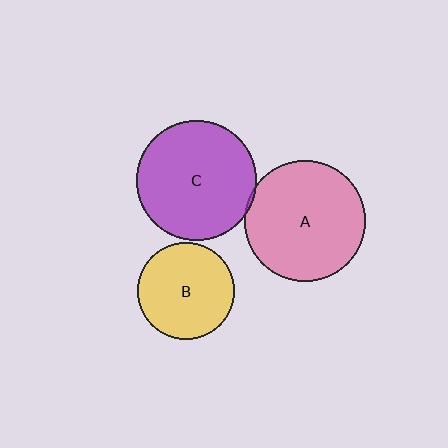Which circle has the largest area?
Circle A (pink).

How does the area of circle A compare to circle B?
Approximately 1.6 times.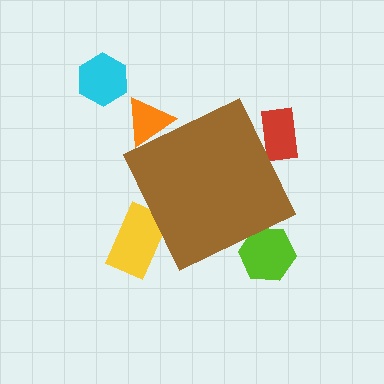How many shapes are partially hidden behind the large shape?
4 shapes are partially hidden.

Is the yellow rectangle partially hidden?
Yes, the yellow rectangle is partially hidden behind the brown diamond.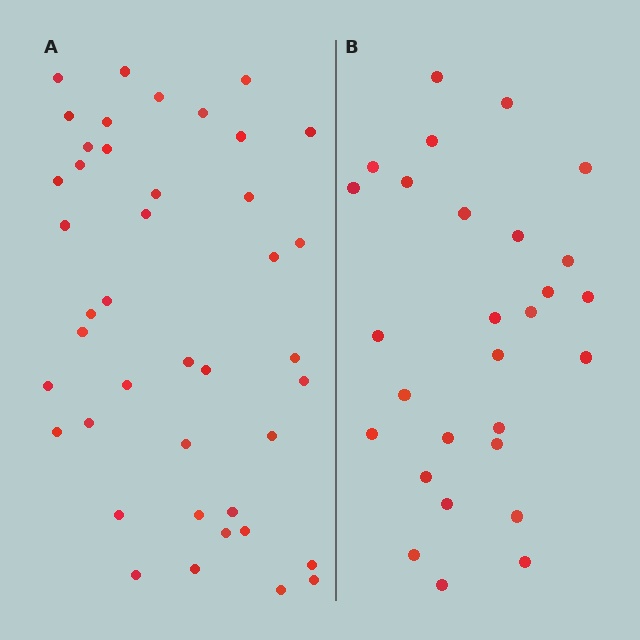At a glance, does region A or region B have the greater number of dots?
Region A (the left region) has more dots.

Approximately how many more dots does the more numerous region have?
Region A has approximately 15 more dots than region B.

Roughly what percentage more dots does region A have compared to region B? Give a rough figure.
About 50% more.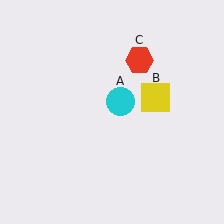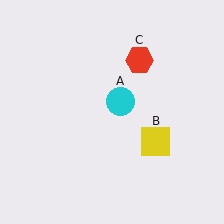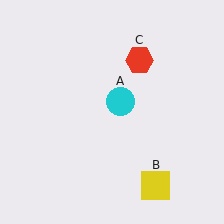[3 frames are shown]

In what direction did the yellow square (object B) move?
The yellow square (object B) moved down.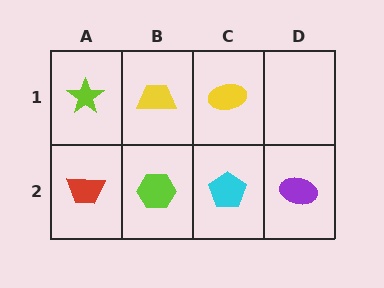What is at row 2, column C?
A cyan pentagon.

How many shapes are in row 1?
3 shapes.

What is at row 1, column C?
A yellow ellipse.